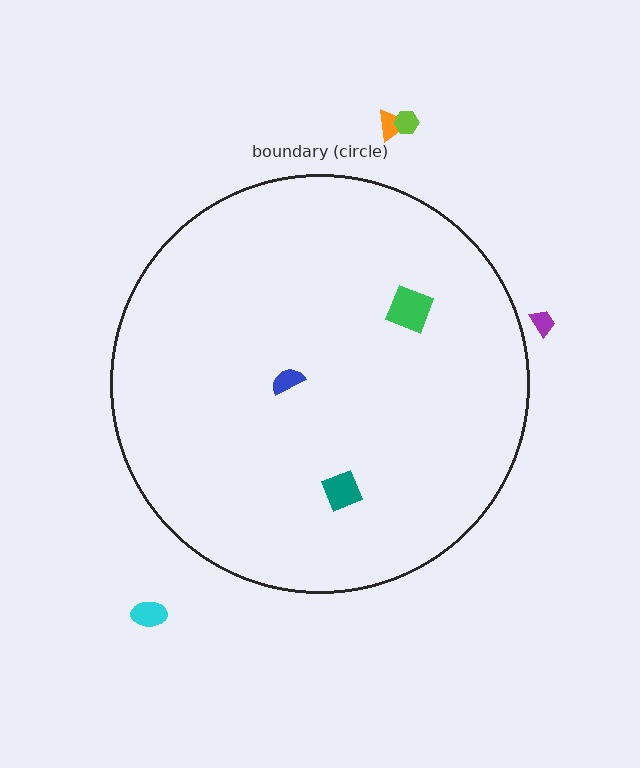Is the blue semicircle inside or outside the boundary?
Inside.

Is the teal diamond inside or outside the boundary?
Inside.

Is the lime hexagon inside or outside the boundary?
Outside.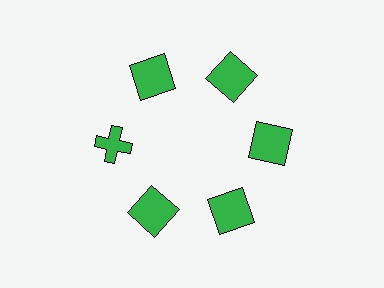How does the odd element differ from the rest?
It has a different shape: cross instead of square.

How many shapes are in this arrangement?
There are 6 shapes arranged in a ring pattern.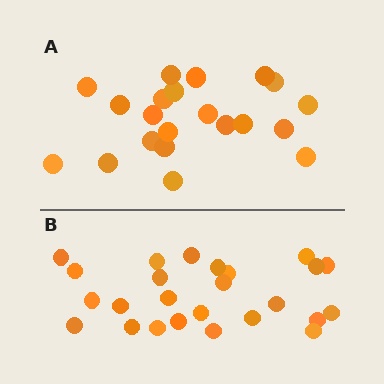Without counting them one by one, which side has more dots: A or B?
Region B (the bottom region) has more dots.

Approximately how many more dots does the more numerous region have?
Region B has about 4 more dots than region A.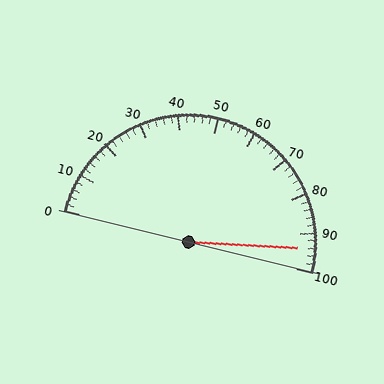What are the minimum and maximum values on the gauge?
The gauge ranges from 0 to 100.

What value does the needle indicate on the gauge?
The needle indicates approximately 94.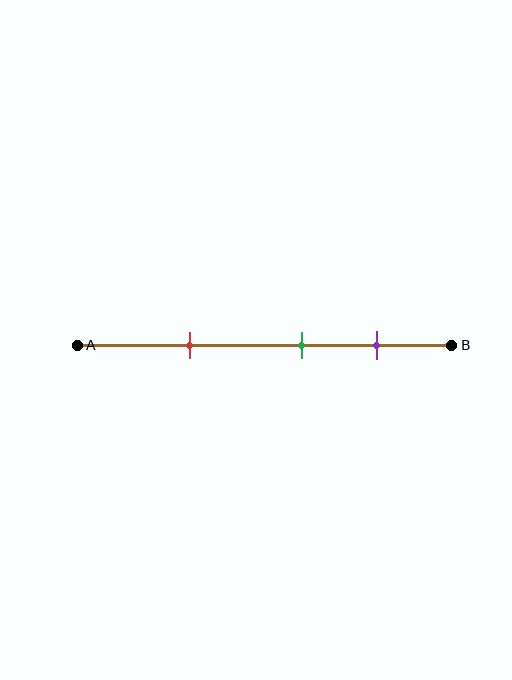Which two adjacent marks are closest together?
The green and purple marks are the closest adjacent pair.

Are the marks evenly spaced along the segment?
Yes, the marks are approximately evenly spaced.